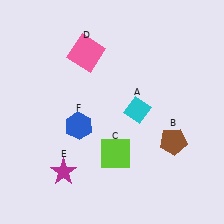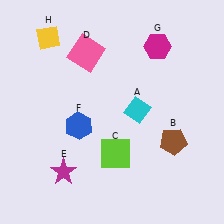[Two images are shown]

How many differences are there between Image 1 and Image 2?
There are 2 differences between the two images.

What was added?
A magenta hexagon (G), a yellow diamond (H) were added in Image 2.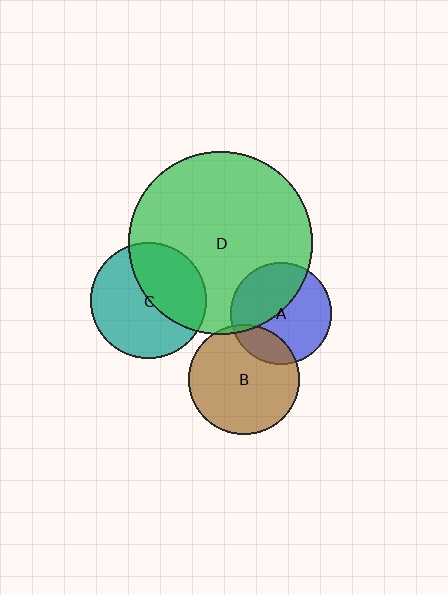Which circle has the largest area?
Circle D (green).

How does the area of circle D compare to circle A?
Approximately 3.3 times.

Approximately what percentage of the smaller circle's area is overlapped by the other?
Approximately 45%.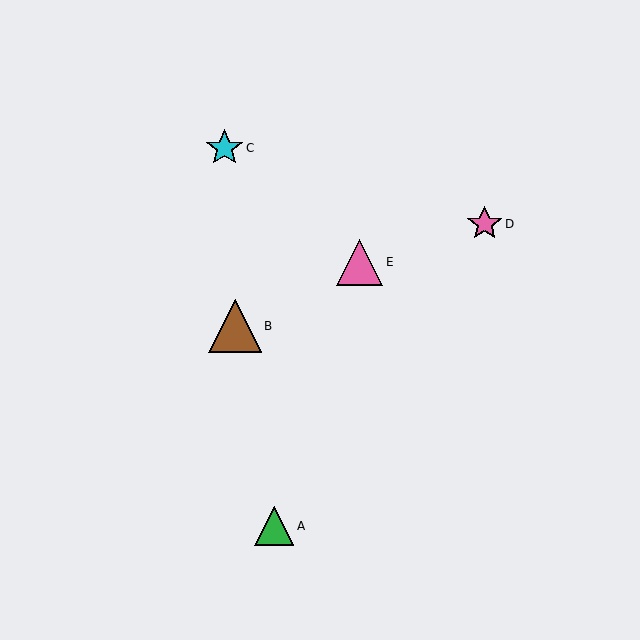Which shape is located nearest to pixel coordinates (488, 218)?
The pink star (labeled D) at (485, 224) is nearest to that location.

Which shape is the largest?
The brown triangle (labeled B) is the largest.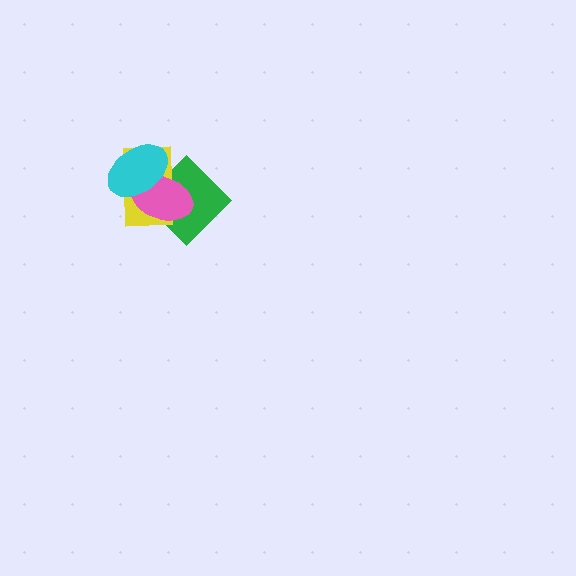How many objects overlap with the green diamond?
3 objects overlap with the green diamond.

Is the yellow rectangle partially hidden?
Yes, it is partially covered by another shape.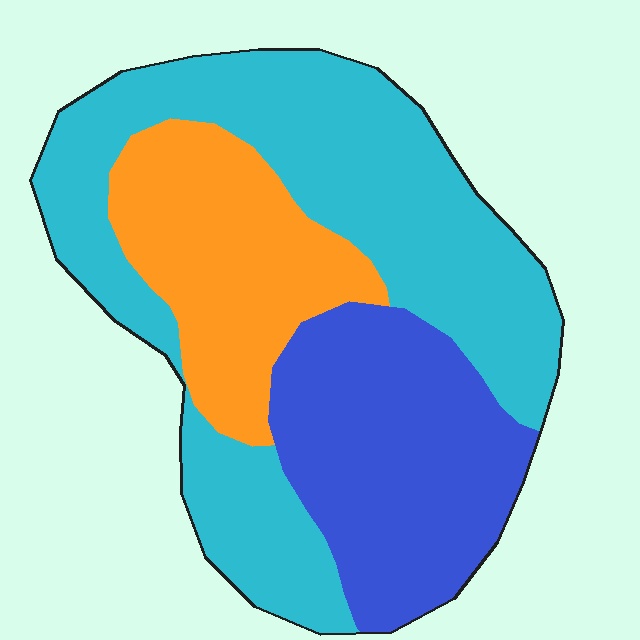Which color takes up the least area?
Orange, at roughly 25%.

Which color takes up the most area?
Cyan, at roughly 50%.